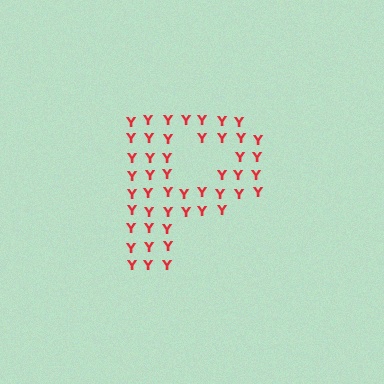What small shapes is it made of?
It is made of small letter Y's.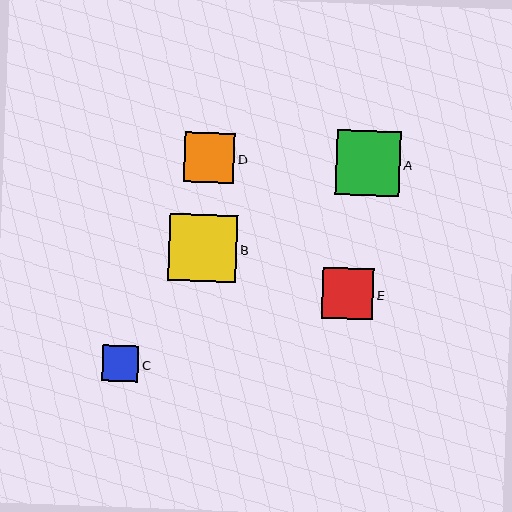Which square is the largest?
Square B is the largest with a size of approximately 68 pixels.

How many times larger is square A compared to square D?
Square A is approximately 1.3 times the size of square D.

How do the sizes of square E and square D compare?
Square E and square D are approximately the same size.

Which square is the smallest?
Square C is the smallest with a size of approximately 36 pixels.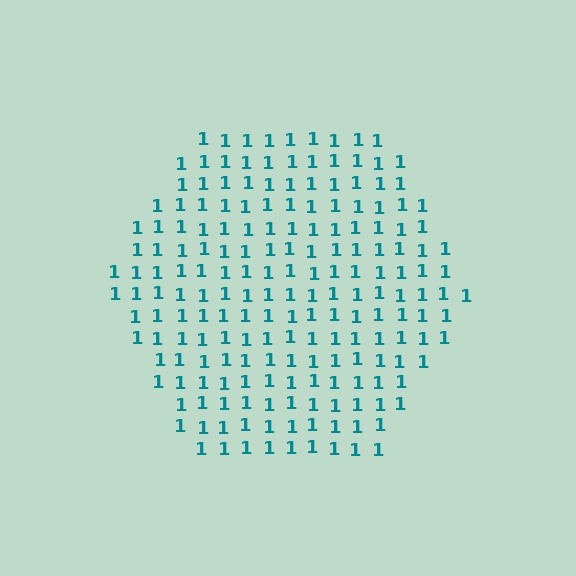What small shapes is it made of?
It is made of small digit 1's.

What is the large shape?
The large shape is a hexagon.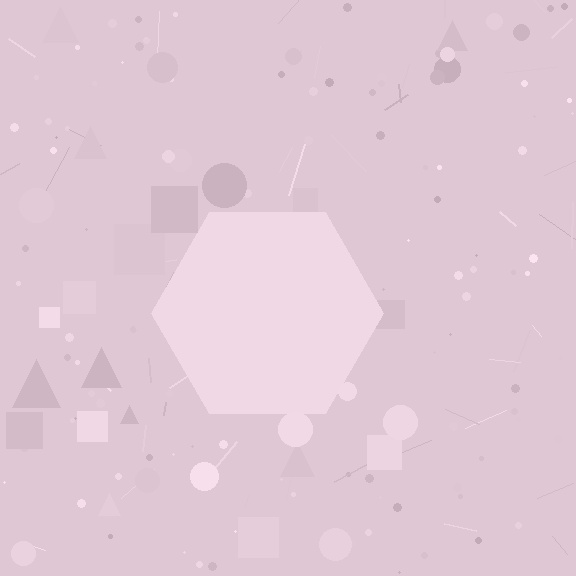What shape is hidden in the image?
A hexagon is hidden in the image.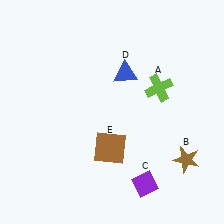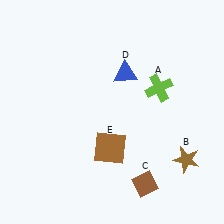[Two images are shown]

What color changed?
The diamond (C) changed from purple in Image 1 to brown in Image 2.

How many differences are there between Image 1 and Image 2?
There is 1 difference between the two images.